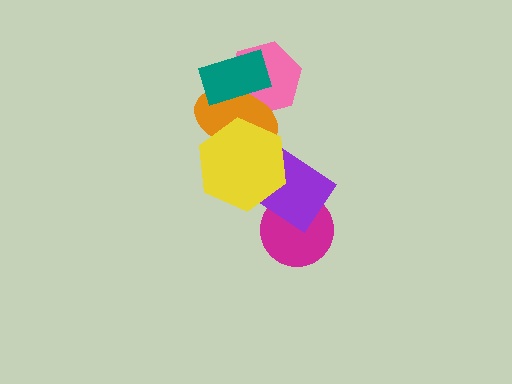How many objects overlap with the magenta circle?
1 object overlaps with the magenta circle.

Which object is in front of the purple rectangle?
The yellow hexagon is in front of the purple rectangle.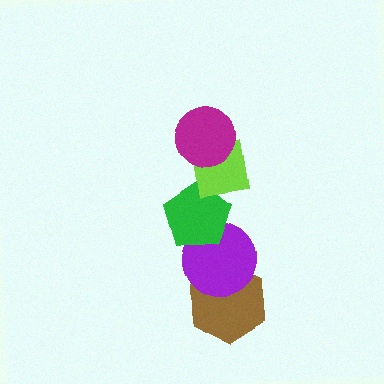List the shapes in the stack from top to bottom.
From top to bottom: the magenta circle, the lime square, the green pentagon, the purple circle, the brown hexagon.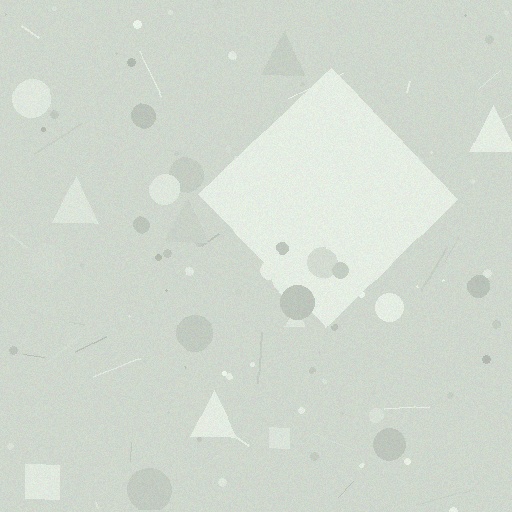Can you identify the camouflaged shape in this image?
The camouflaged shape is a diamond.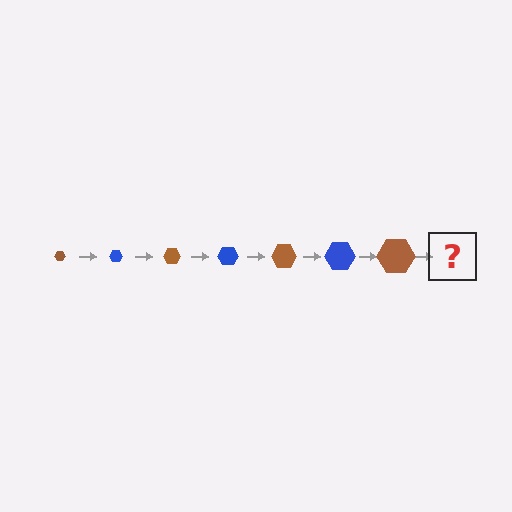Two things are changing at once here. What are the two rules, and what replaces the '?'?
The two rules are that the hexagon grows larger each step and the color cycles through brown and blue. The '?' should be a blue hexagon, larger than the previous one.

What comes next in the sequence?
The next element should be a blue hexagon, larger than the previous one.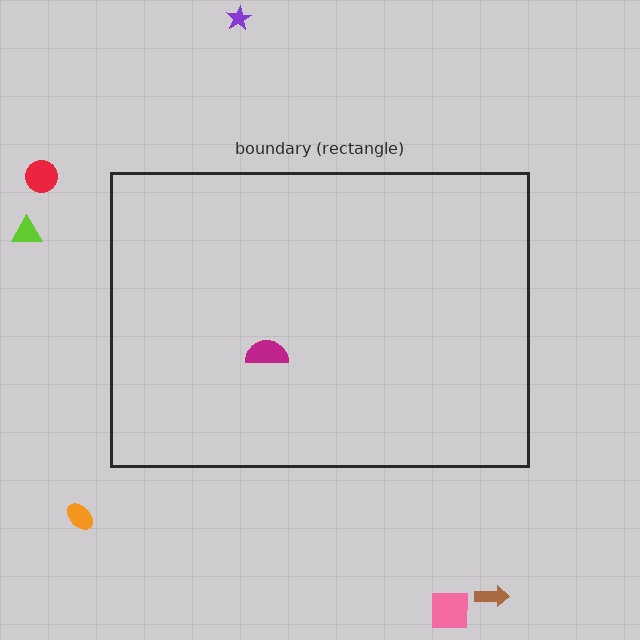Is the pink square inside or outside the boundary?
Outside.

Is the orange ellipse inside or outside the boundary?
Outside.